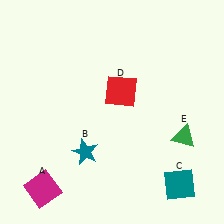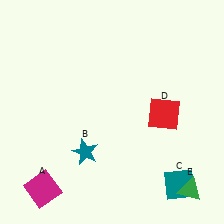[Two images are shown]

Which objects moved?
The objects that moved are: the red square (D), the green triangle (E).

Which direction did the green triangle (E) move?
The green triangle (E) moved down.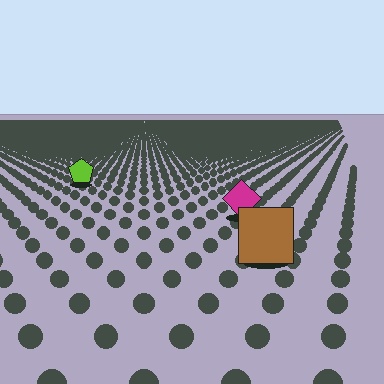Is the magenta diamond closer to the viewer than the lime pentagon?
Yes. The magenta diamond is closer — you can tell from the texture gradient: the ground texture is coarser near it.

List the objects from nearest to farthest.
From nearest to farthest: the brown square, the magenta diamond, the lime pentagon.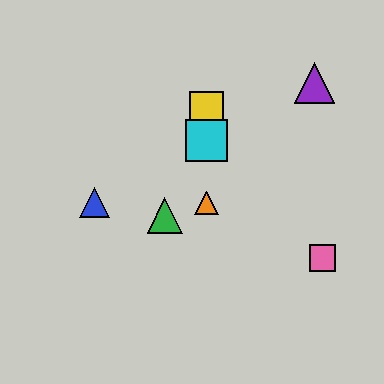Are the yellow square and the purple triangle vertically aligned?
No, the yellow square is at x≈207 and the purple triangle is at x≈314.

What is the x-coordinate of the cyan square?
The cyan square is at x≈207.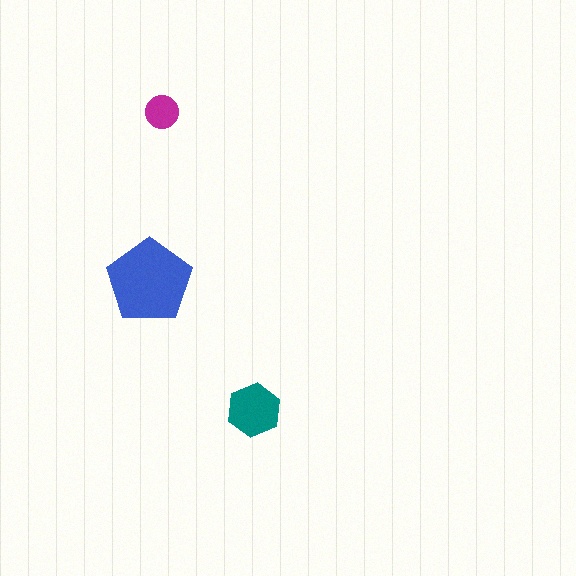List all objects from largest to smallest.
The blue pentagon, the teal hexagon, the magenta circle.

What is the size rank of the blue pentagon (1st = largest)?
1st.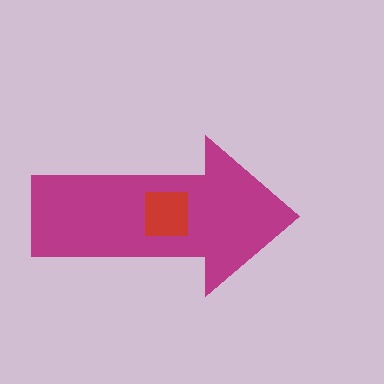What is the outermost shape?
The magenta arrow.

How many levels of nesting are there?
2.